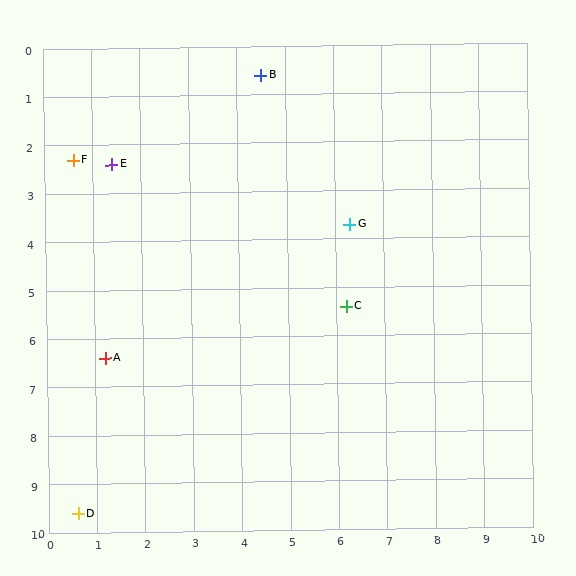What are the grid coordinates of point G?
Point G is at approximately (6.3, 3.7).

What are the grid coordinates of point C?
Point C is at approximately (6.2, 5.4).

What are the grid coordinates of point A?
Point A is at approximately (1.2, 6.4).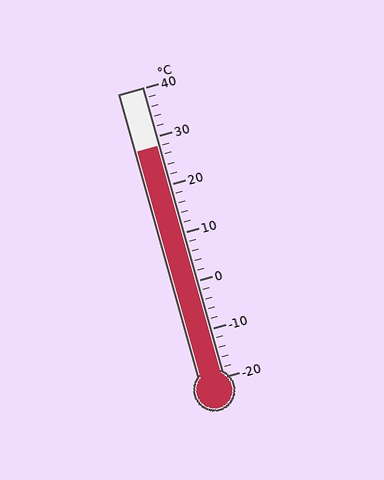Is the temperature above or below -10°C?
The temperature is above -10°C.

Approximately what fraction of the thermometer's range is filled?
The thermometer is filled to approximately 80% of its range.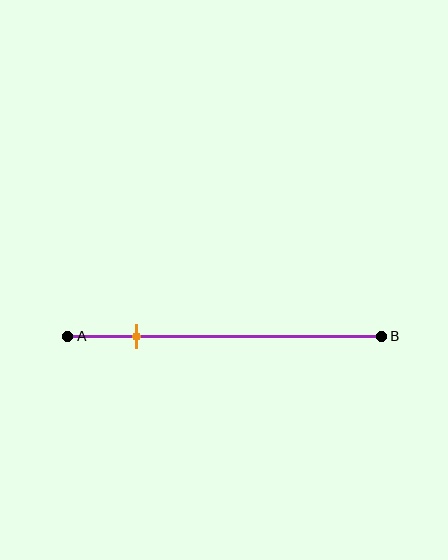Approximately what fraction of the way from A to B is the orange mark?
The orange mark is approximately 20% of the way from A to B.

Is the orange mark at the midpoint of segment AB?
No, the mark is at about 20% from A, not at the 50% midpoint.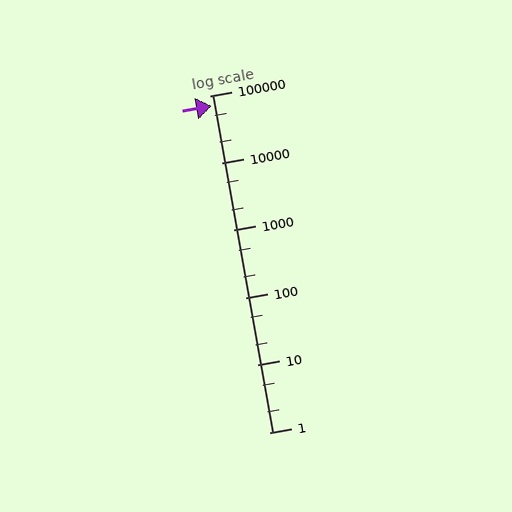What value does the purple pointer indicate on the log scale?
The pointer indicates approximately 71000.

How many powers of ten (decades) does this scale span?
The scale spans 5 decades, from 1 to 100000.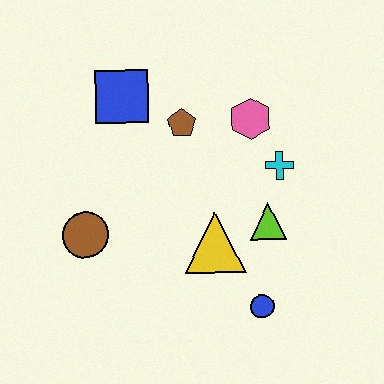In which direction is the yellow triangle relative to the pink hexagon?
The yellow triangle is below the pink hexagon.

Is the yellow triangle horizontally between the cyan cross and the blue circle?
No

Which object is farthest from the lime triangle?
The blue square is farthest from the lime triangle.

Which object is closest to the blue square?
The brown pentagon is closest to the blue square.